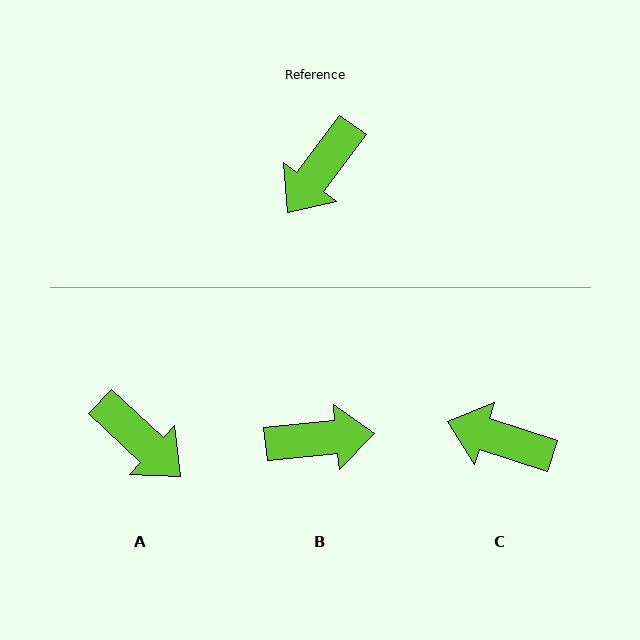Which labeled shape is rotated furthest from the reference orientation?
B, about 133 degrees away.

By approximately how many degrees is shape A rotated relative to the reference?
Approximately 84 degrees counter-clockwise.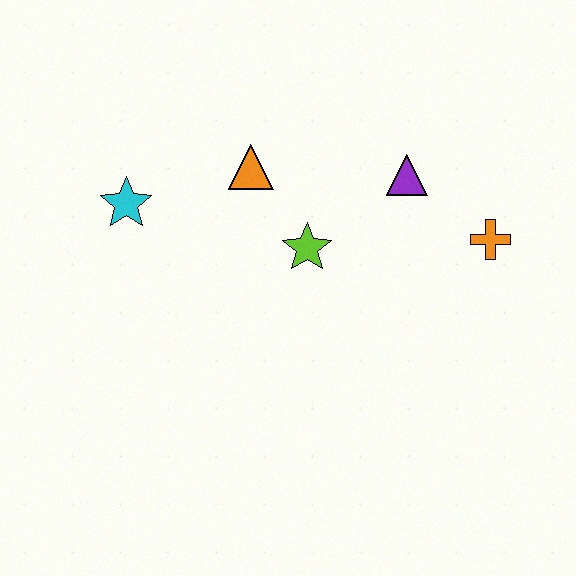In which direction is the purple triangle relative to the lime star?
The purple triangle is to the right of the lime star.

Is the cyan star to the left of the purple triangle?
Yes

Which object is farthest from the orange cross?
The cyan star is farthest from the orange cross.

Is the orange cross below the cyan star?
Yes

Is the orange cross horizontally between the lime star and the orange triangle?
No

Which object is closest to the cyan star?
The orange triangle is closest to the cyan star.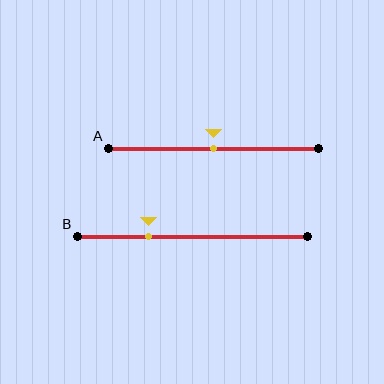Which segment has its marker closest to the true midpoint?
Segment A has its marker closest to the true midpoint.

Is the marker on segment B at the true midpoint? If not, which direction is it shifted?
No, the marker on segment B is shifted to the left by about 19% of the segment length.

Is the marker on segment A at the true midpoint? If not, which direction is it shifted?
Yes, the marker on segment A is at the true midpoint.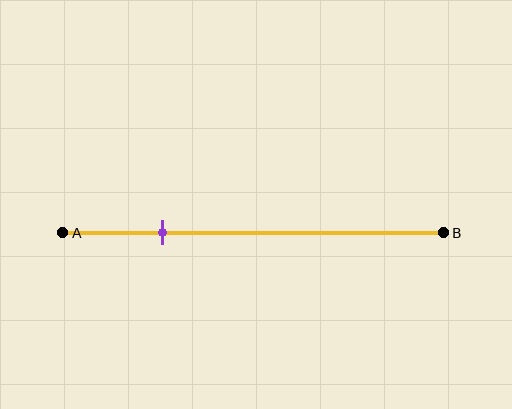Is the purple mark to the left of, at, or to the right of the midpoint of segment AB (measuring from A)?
The purple mark is to the left of the midpoint of segment AB.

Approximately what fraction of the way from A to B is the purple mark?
The purple mark is approximately 25% of the way from A to B.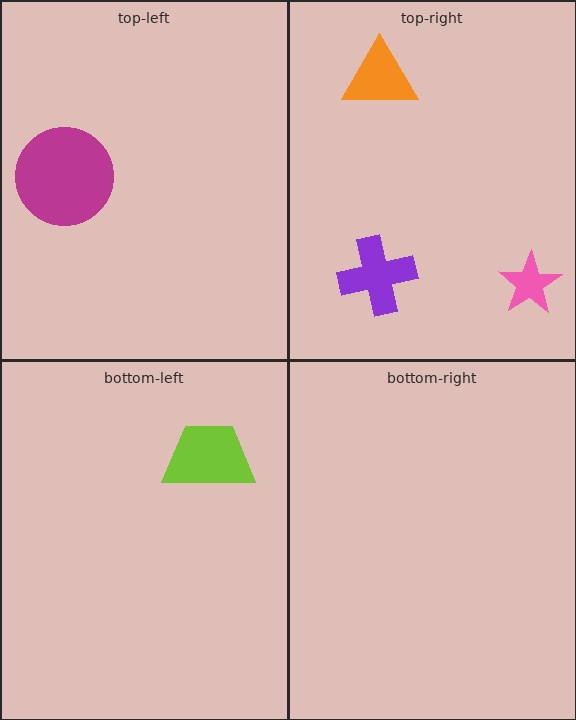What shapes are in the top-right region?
The orange triangle, the purple cross, the pink star.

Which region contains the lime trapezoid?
The bottom-left region.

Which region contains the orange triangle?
The top-right region.